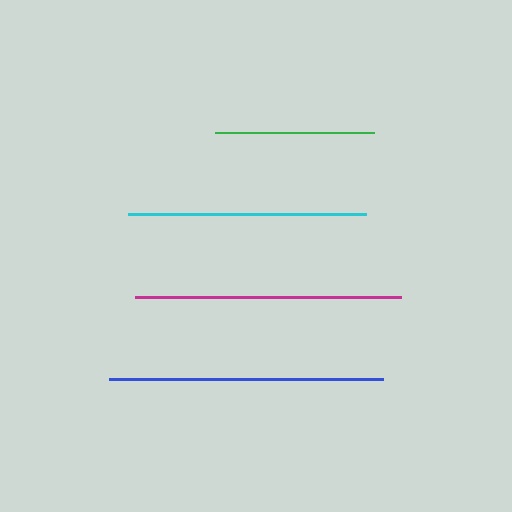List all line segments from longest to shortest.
From longest to shortest: blue, magenta, cyan, green.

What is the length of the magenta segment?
The magenta segment is approximately 266 pixels long.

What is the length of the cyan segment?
The cyan segment is approximately 238 pixels long.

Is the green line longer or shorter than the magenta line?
The magenta line is longer than the green line.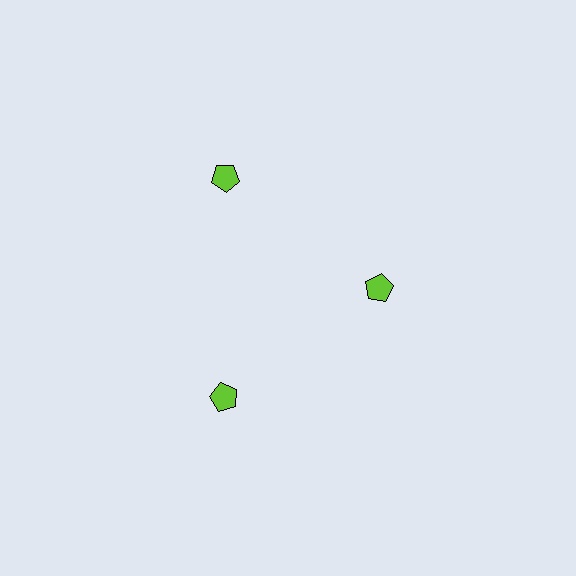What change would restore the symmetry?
The symmetry would be restored by moving it outward, back onto the ring so that all 3 pentagons sit at equal angles and equal distance from the center.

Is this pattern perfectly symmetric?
No. The 3 lime pentagons are arranged in a ring, but one element near the 3 o'clock position is pulled inward toward the center, breaking the 3-fold rotational symmetry.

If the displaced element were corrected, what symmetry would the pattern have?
It would have 3-fold rotational symmetry — the pattern would map onto itself every 120 degrees.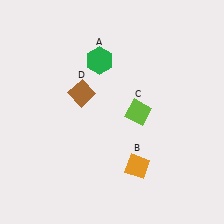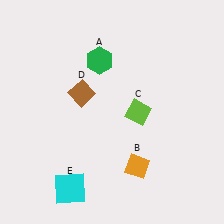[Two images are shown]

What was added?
A cyan square (E) was added in Image 2.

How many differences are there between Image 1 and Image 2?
There is 1 difference between the two images.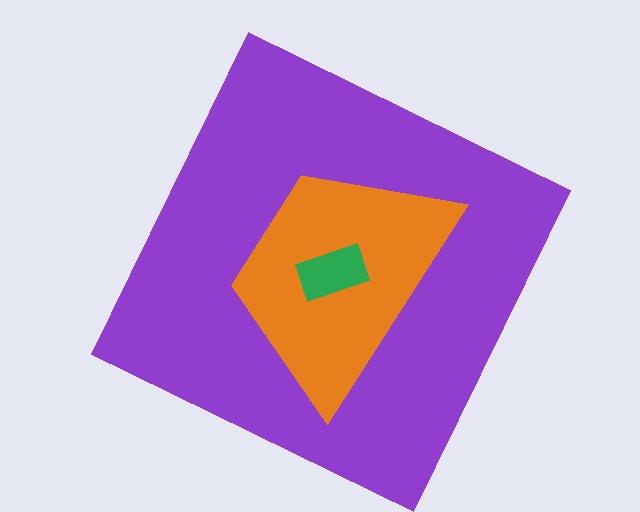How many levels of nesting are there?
3.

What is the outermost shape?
The purple square.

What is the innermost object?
The green rectangle.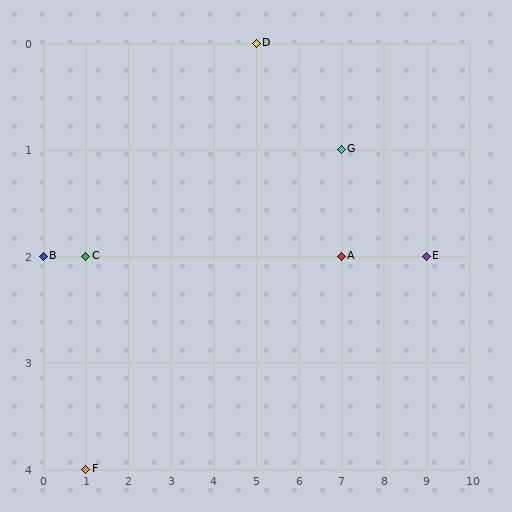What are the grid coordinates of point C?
Point C is at grid coordinates (1, 2).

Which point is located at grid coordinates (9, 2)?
Point E is at (9, 2).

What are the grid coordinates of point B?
Point B is at grid coordinates (0, 2).